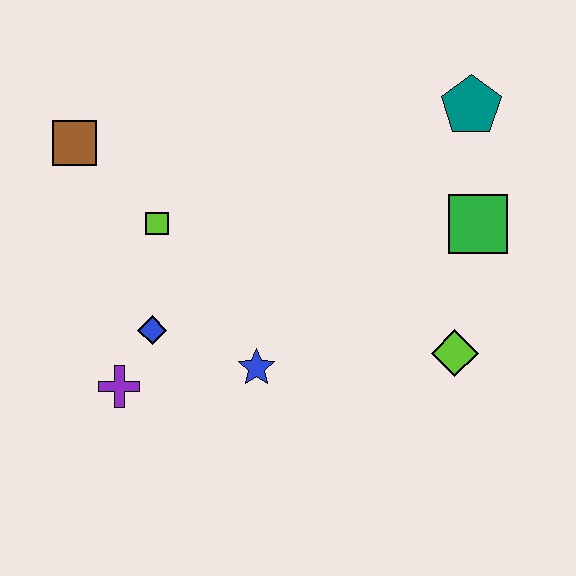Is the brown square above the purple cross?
Yes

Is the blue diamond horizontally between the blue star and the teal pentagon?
No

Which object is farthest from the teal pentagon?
The purple cross is farthest from the teal pentagon.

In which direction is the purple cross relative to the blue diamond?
The purple cross is below the blue diamond.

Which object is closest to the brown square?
The lime square is closest to the brown square.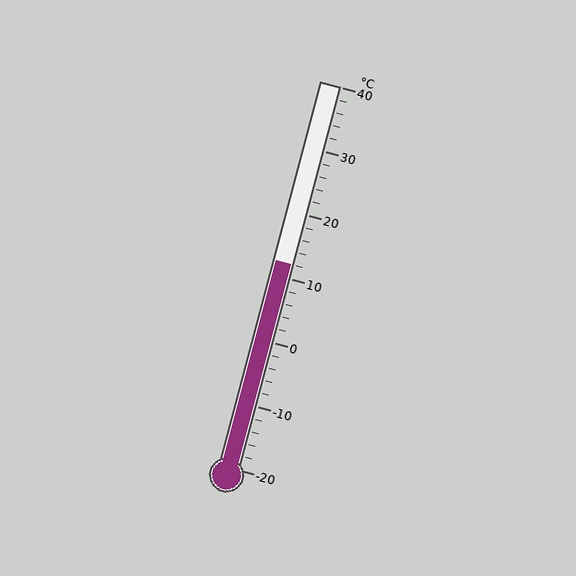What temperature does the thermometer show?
The thermometer shows approximately 12°C.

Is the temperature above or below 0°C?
The temperature is above 0°C.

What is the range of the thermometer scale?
The thermometer scale ranges from -20°C to 40°C.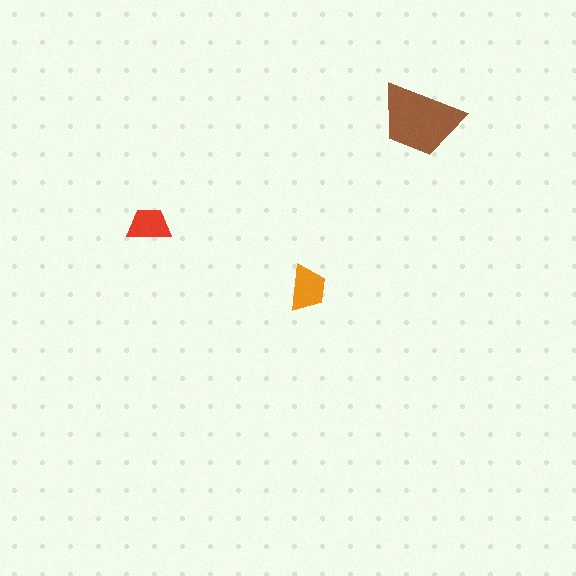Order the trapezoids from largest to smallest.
the brown one, the orange one, the red one.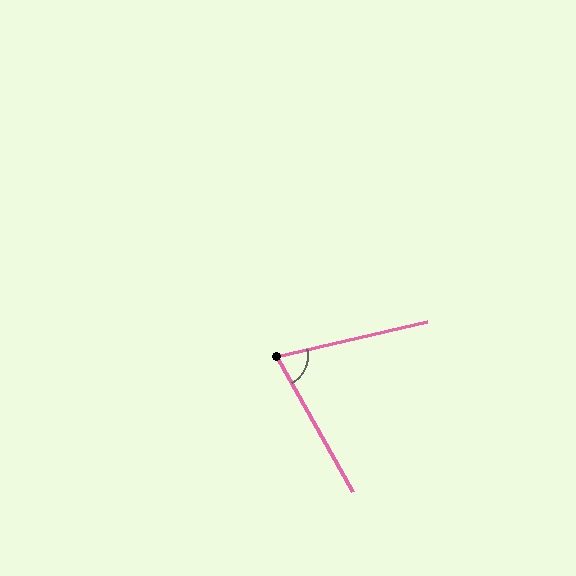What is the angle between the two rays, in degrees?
Approximately 74 degrees.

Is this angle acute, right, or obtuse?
It is acute.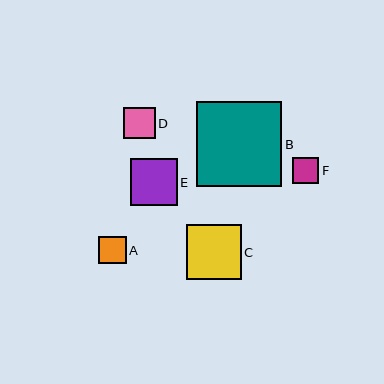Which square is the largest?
Square B is the largest with a size of approximately 85 pixels.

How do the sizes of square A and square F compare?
Square A and square F are approximately the same size.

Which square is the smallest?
Square F is the smallest with a size of approximately 26 pixels.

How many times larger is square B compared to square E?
Square B is approximately 1.8 times the size of square E.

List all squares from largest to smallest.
From largest to smallest: B, C, E, D, A, F.